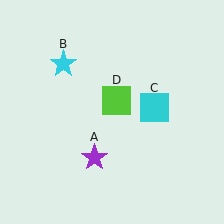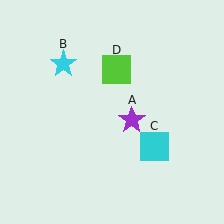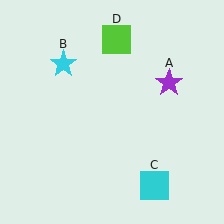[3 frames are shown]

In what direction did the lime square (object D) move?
The lime square (object D) moved up.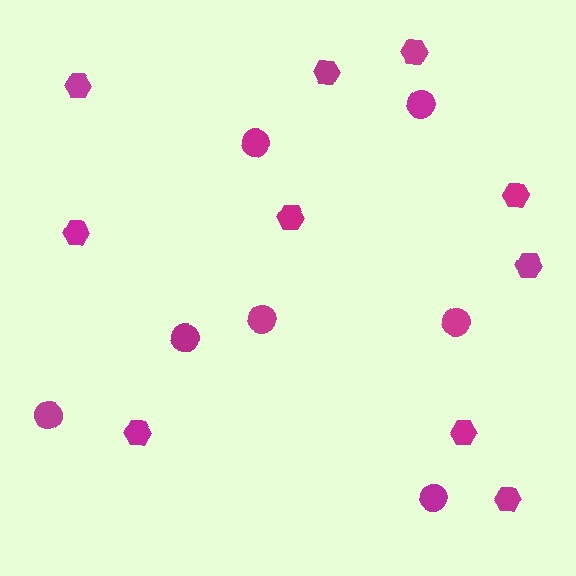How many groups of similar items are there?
There are 2 groups: one group of hexagons (10) and one group of circles (7).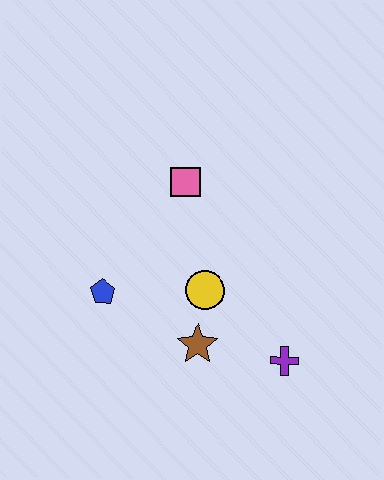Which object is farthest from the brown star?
The pink square is farthest from the brown star.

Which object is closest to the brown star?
The yellow circle is closest to the brown star.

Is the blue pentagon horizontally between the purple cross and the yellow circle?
No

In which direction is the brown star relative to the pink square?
The brown star is below the pink square.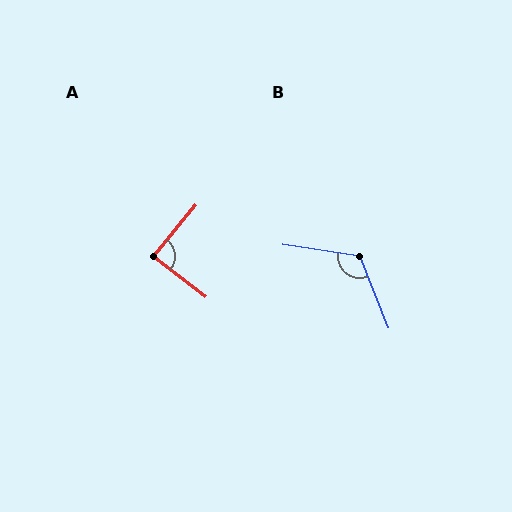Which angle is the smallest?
A, at approximately 88 degrees.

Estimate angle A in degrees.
Approximately 88 degrees.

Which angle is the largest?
B, at approximately 121 degrees.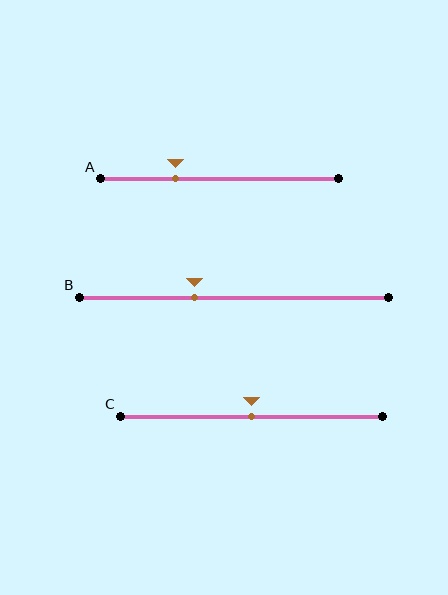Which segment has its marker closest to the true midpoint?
Segment C has its marker closest to the true midpoint.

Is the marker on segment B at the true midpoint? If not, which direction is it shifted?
No, the marker on segment B is shifted to the left by about 13% of the segment length.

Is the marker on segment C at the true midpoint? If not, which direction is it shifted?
Yes, the marker on segment C is at the true midpoint.